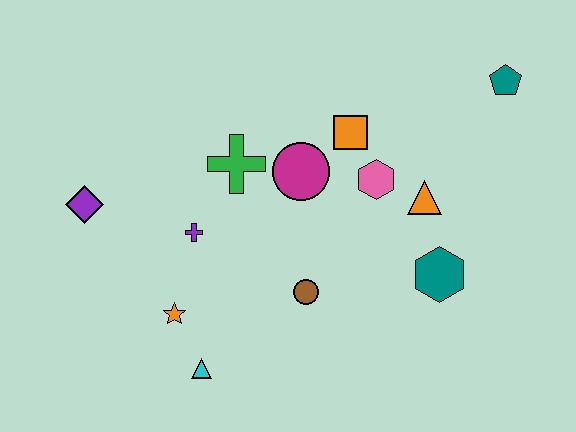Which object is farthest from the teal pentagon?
The purple diamond is farthest from the teal pentagon.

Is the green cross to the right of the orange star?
Yes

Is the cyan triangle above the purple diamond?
No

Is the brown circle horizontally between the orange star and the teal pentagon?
Yes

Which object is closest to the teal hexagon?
The orange triangle is closest to the teal hexagon.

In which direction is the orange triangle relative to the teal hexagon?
The orange triangle is above the teal hexagon.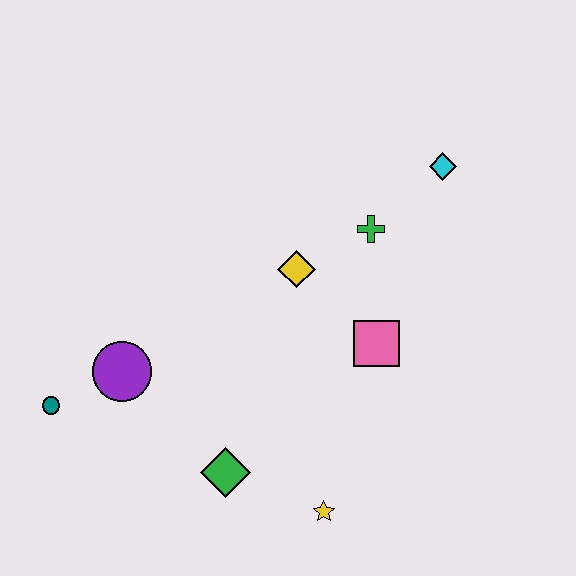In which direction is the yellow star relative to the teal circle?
The yellow star is to the right of the teal circle.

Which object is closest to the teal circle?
The purple circle is closest to the teal circle.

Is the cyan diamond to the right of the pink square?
Yes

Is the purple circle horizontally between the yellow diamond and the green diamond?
No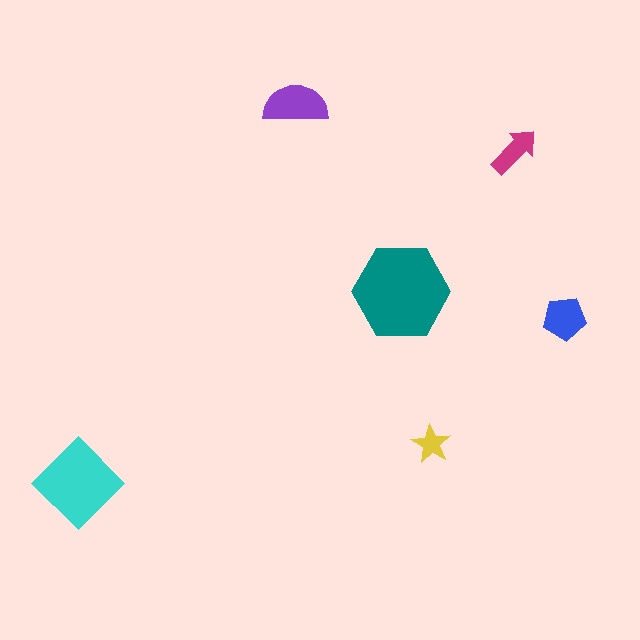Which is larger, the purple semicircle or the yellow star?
The purple semicircle.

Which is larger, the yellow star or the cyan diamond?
The cyan diamond.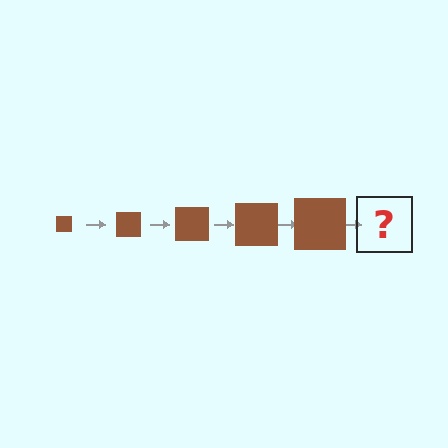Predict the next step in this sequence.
The next step is a brown square, larger than the previous one.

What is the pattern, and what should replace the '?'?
The pattern is that the square gets progressively larger each step. The '?' should be a brown square, larger than the previous one.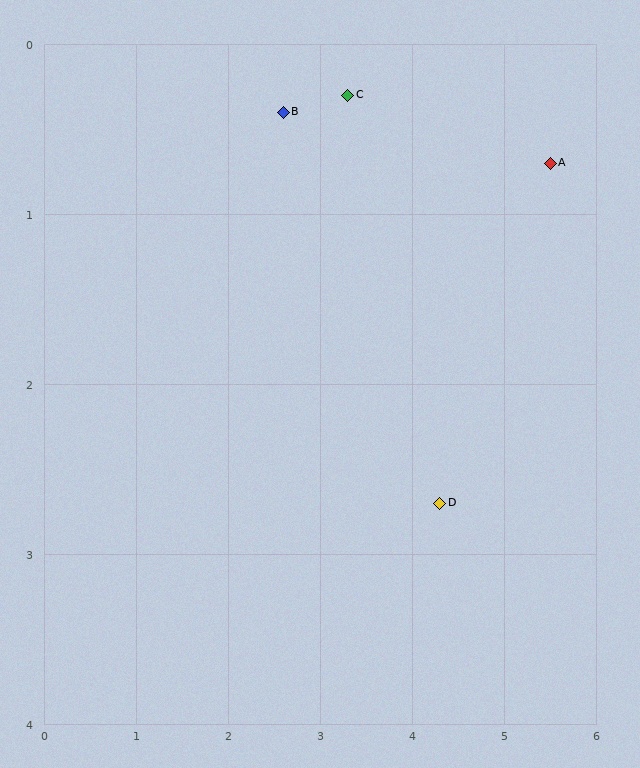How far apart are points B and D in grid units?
Points B and D are about 2.9 grid units apart.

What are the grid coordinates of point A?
Point A is at approximately (5.5, 0.7).